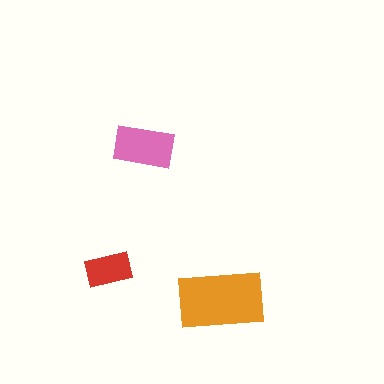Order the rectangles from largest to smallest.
the orange one, the pink one, the red one.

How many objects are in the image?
There are 3 objects in the image.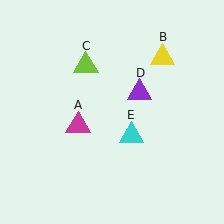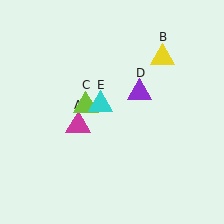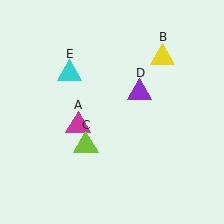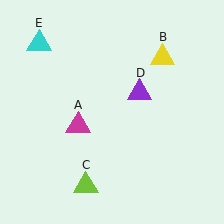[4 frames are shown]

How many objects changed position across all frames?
2 objects changed position: lime triangle (object C), cyan triangle (object E).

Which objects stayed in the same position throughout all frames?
Magenta triangle (object A) and yellow triangle (object B) and purple triangle (object D) remained stationary.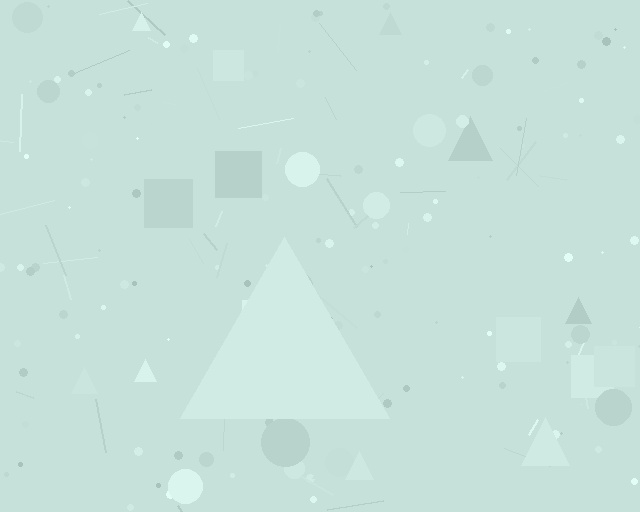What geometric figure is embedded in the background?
A triangle is embedded in the background.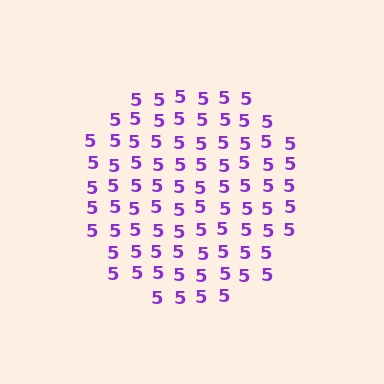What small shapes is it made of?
It is made of small digit 5's.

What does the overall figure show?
The overall figure shows a circle.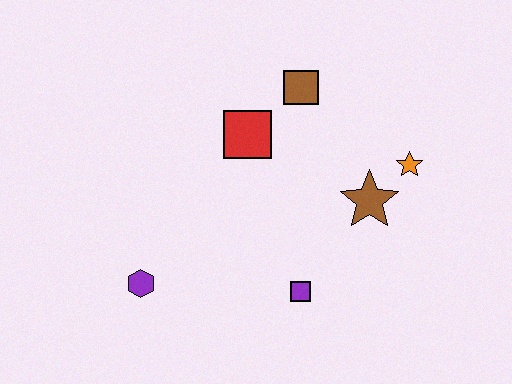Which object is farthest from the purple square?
The brown square is farthest from the purple square.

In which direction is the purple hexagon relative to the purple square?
The purple hexagon is to the left of the purple square.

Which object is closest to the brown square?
The red square is closest to the brown square.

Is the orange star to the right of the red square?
Yes